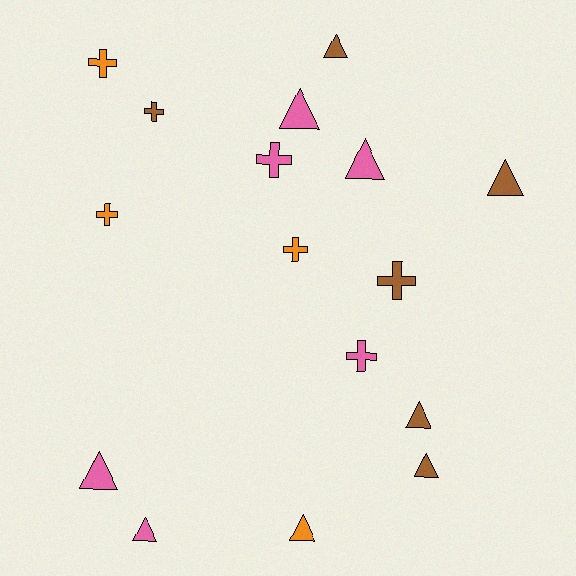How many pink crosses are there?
There are 2 pink crosses.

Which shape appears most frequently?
Triangle, with 9 objects.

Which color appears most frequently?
Pink, with 6 objects.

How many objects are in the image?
There are 16 objects.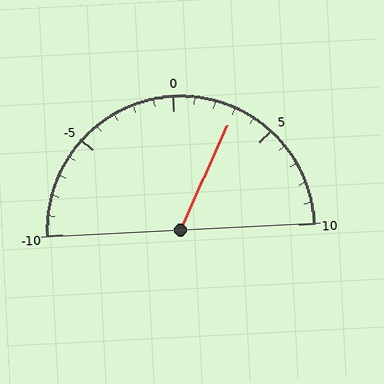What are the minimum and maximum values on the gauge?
The gauge ranges from -10 to 10.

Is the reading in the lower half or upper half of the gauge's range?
The reading is in the upper half of the range (-10 to 10).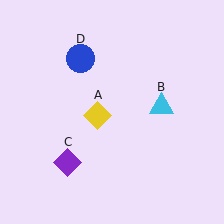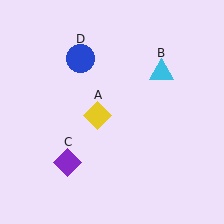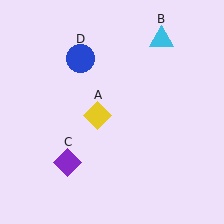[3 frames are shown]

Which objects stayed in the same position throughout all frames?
Yellow diamond (object A) and purple diamond (object C) and blue circle (object D) remained stationary.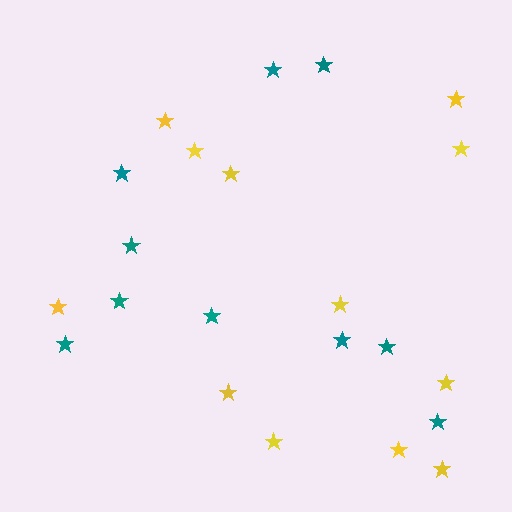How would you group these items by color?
There are 2 groups: one group of teal stars (10) and one group of yellow stars (12).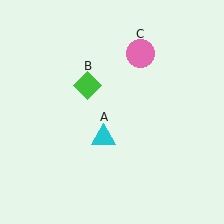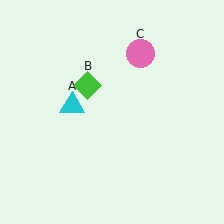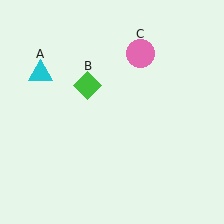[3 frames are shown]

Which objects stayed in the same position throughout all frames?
Green diamond (object B) and pink circle (object C) remained stationary.